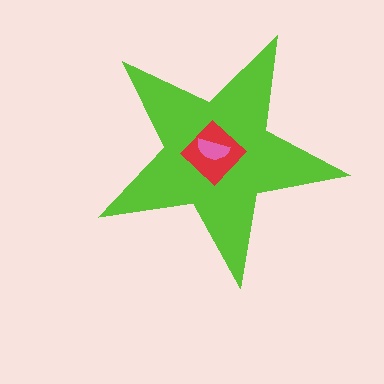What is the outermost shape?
The lime star.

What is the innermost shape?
The pink semicircle.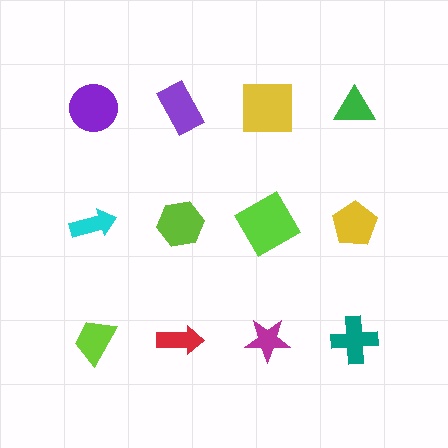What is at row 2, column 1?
A cyan arrow.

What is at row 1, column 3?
A yellow square.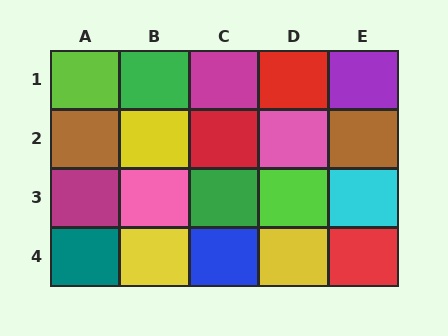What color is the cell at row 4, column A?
Teal.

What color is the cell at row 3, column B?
Pink.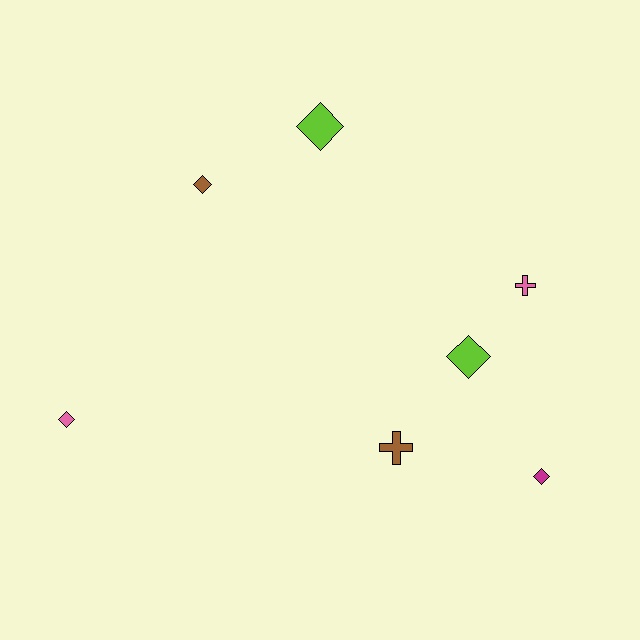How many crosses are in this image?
There are 2 crosses.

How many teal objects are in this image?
There are no teal objects.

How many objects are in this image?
There are 7 objects.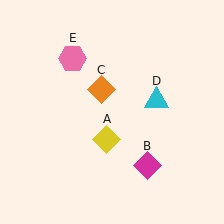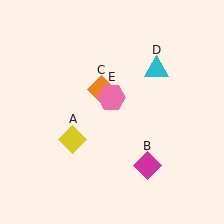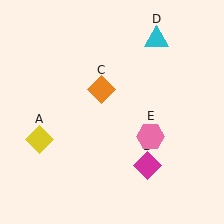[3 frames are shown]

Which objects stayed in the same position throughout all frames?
Magenta diamond (object B) and orange diamond (object C) remained stationary.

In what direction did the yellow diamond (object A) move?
The yellow diamond (object A) moved left.